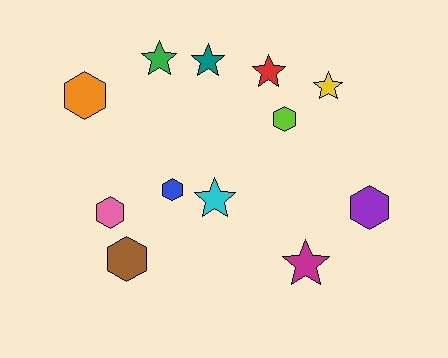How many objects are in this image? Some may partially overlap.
There are 12 objects.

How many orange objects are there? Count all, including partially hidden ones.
There is 1 orange object.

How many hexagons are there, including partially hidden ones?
There are 6 hexagons.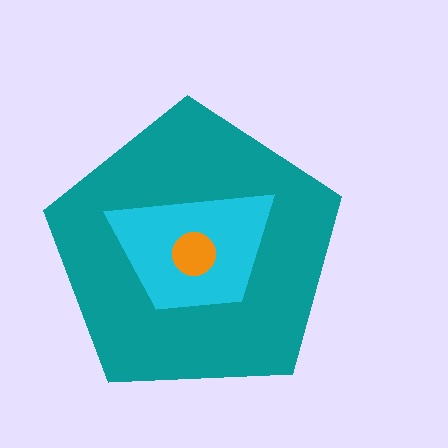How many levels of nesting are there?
3.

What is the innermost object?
The orange circle.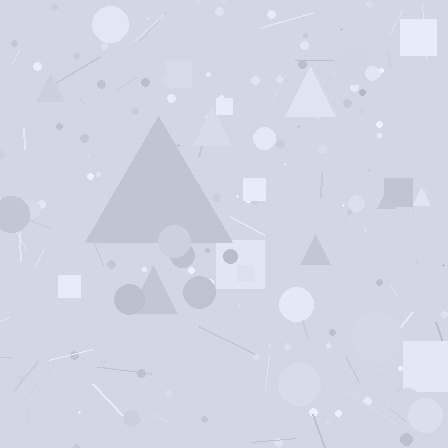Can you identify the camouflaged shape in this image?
The camouflaged shape is a triangle.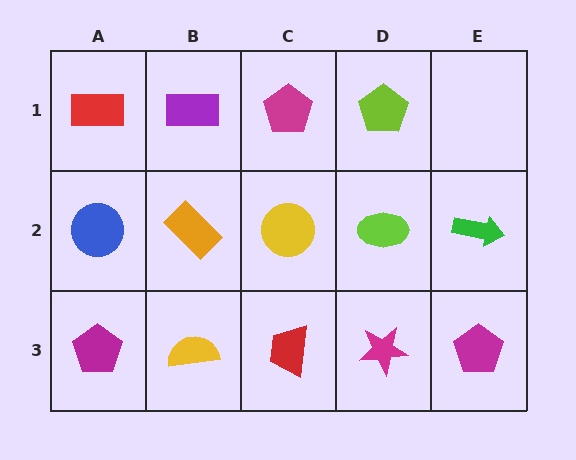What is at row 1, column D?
A lime pentagon.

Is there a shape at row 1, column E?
No, that cell is empty.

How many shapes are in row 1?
4 shapes.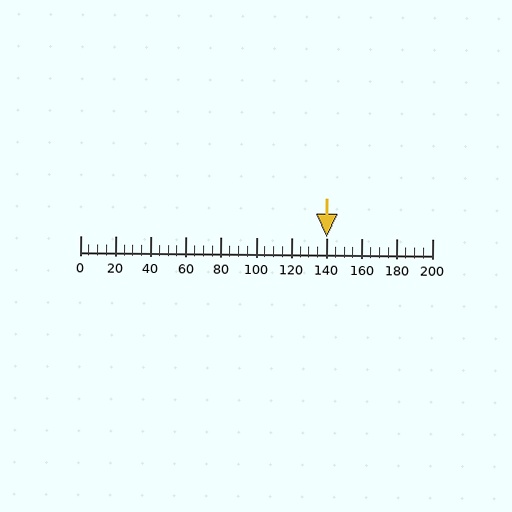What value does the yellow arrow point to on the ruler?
The yellow arrow points to approximately 140.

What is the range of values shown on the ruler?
The ruler shows values from 0 to 200.